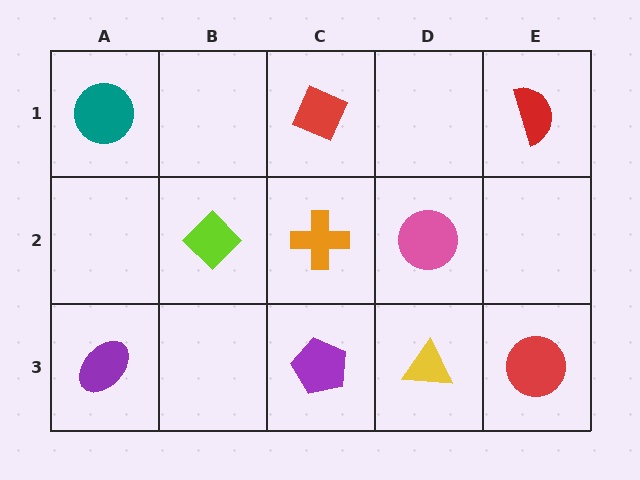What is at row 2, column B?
A lime diamond.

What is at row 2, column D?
A pink circle.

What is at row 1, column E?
A red semicircle.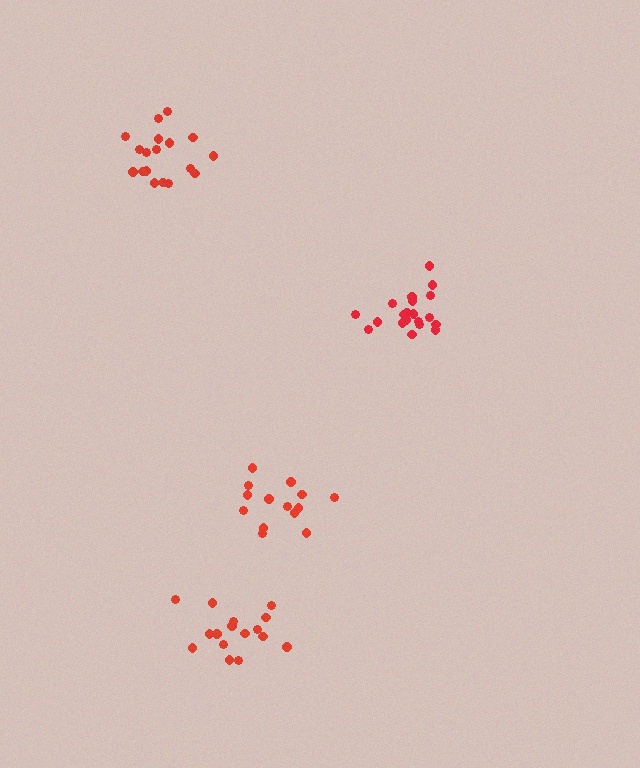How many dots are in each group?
Group 1: 20 dots, Group 2: 14 dots, Group 3: 18 dots, Group 4: 16 dots (68 total).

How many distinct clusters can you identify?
There are 4 distinct clusters.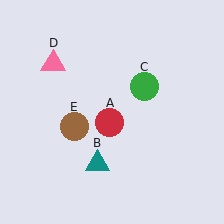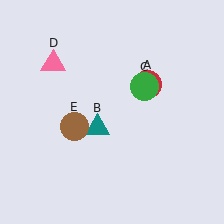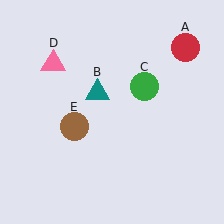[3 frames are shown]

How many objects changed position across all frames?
2 objects changed position: red circle (object A), teal triangle (object B).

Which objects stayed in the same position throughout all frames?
Green circle (object C) and pink triangle (object D) and brown circle (object E) remained stationary.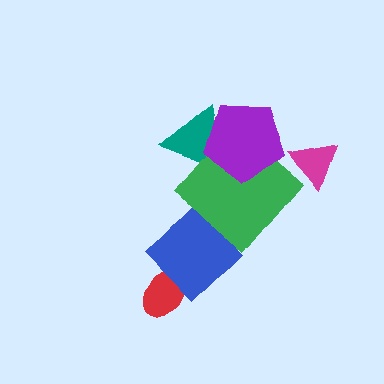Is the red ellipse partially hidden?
Yes, it is partially covered by another shape.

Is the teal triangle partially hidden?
Yes, it is partially covered by another shape.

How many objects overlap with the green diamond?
3 objects overlap with the green diamond.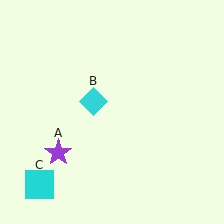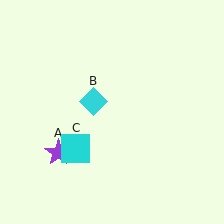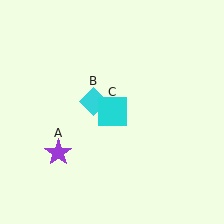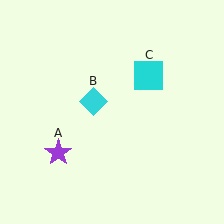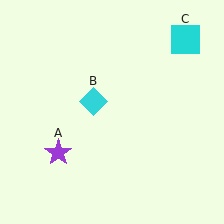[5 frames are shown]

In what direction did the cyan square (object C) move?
The cyan square (object C) moved up and to the right.